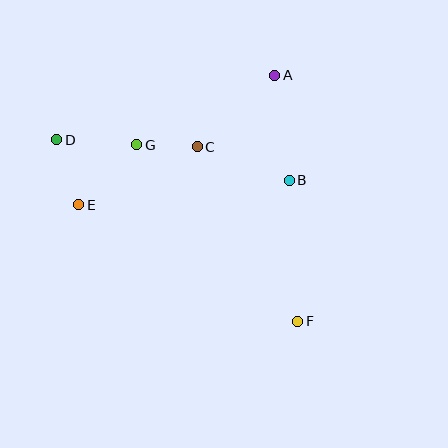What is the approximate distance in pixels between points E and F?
The distance between E and F is approximately 248 pixels.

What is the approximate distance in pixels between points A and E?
The distance between A and E is approximately 235 pixels.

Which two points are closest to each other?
Points C and G are closest to each other.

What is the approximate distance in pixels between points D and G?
The distance between D and G is approximately 80 pixels.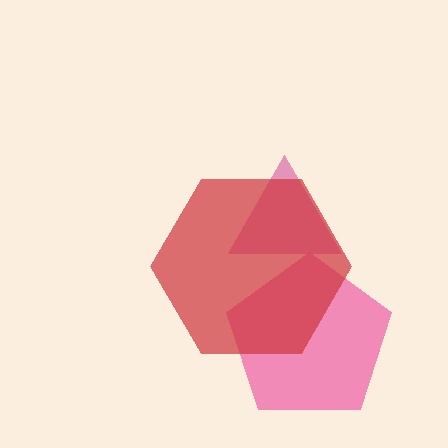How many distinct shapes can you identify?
There are 3 distinct shapes: a magenta triangle, a pink pentagon, a red hexagon.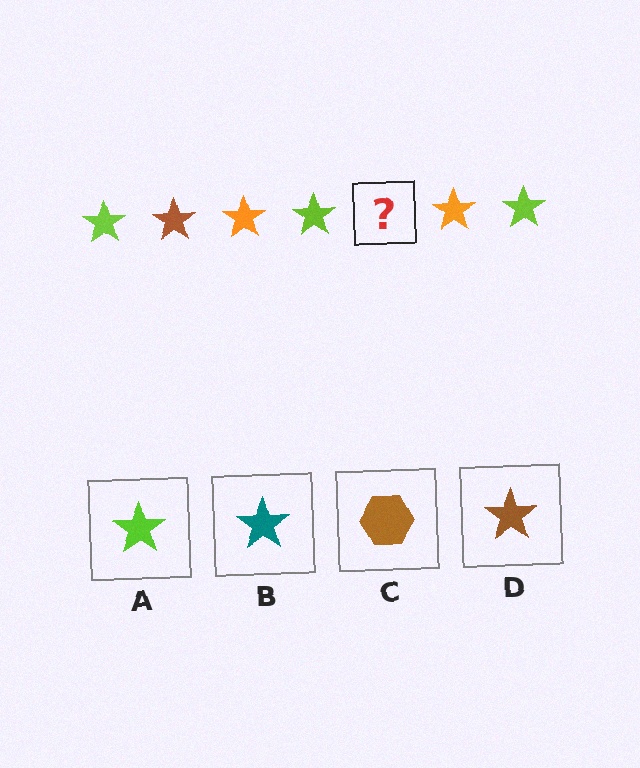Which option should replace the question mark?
Option D.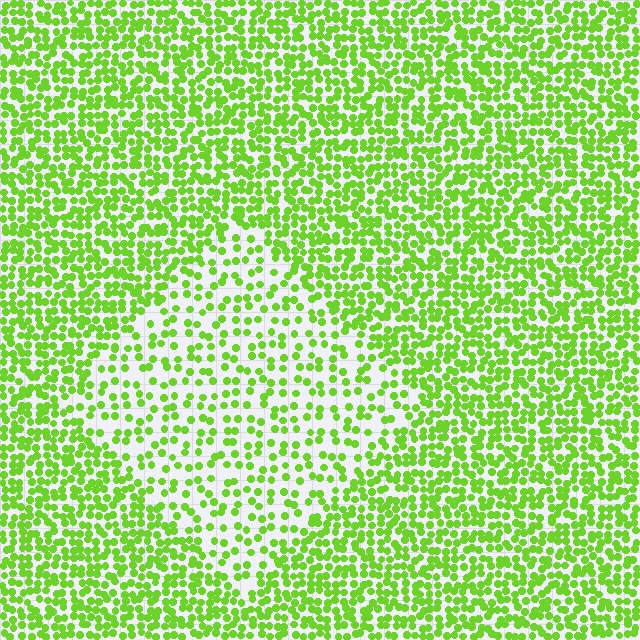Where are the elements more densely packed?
The elements are more densely packed outside the diamond boundary.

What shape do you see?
I see a diamond.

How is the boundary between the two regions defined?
The boundary is defined by a change in element density (approximately 2.0x ratio). All elements are the same color, size, and shape.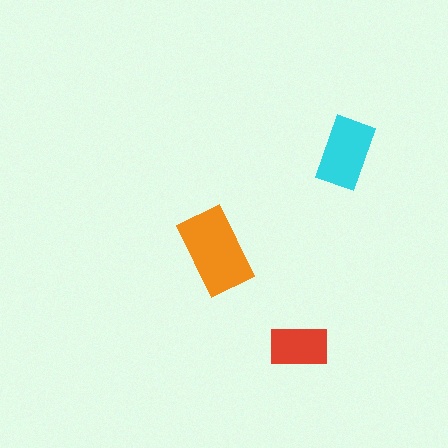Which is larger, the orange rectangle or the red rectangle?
The orange one.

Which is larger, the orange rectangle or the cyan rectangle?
The orange one.